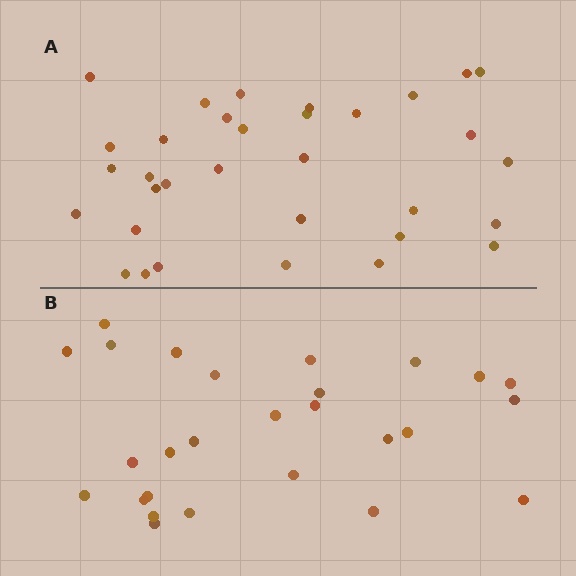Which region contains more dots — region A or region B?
Region A (the top region) has more dots.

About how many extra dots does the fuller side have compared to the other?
Region A has about 6 more dots than region B.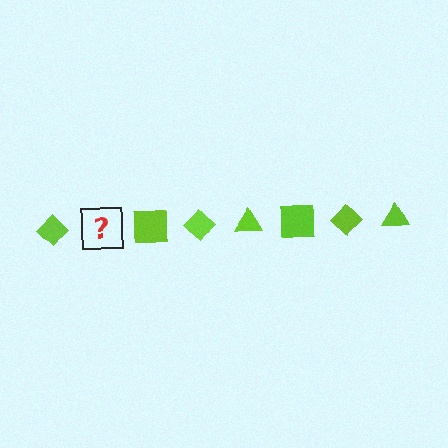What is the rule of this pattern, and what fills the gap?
The rule is that the pattern cycles through diamond, triangle, square shapes in lime. The gap should be filled with a lime triangle.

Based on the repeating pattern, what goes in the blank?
The blank should be a lime triangle.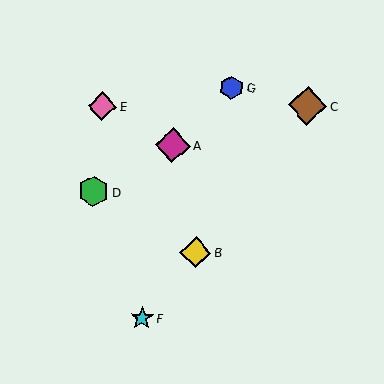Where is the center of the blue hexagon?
The center of the blue hexagon is at (231, 88).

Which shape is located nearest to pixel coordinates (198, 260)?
The yellow diamond (labeled B) at (196, 252) is nearest to that location.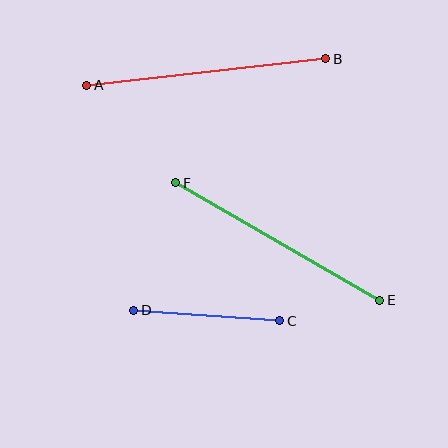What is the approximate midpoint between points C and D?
The midpoint is at approximately (207, 315) pixels.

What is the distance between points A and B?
The distance is approximately 240 pixels.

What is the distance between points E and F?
The distance is approximately 235 pixels.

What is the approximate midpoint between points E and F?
The midpoint is at approximately (278, 242) pixels.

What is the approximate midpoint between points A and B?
The midpoint is at approximately (206, 72) pixels.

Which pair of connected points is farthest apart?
Points A and B are farthest apart.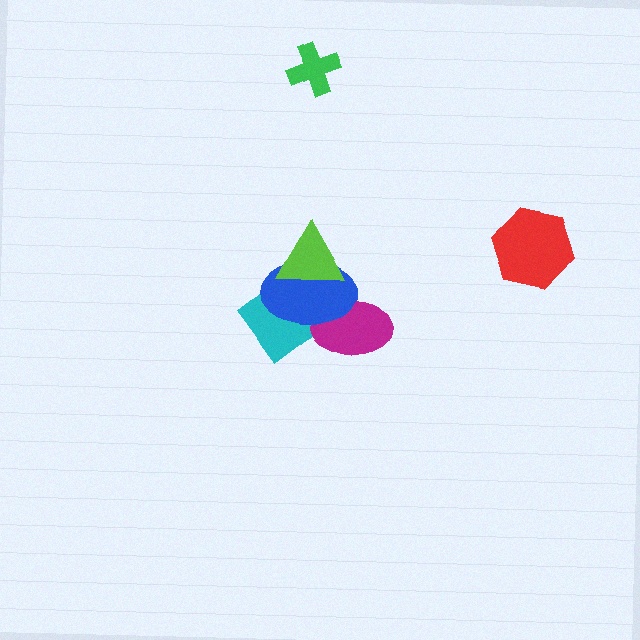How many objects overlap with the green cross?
0 objects overlap with the green cross.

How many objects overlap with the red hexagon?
0 objects overlap with the red hexagon.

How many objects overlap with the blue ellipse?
3 objects overlap with the blue ellipse.